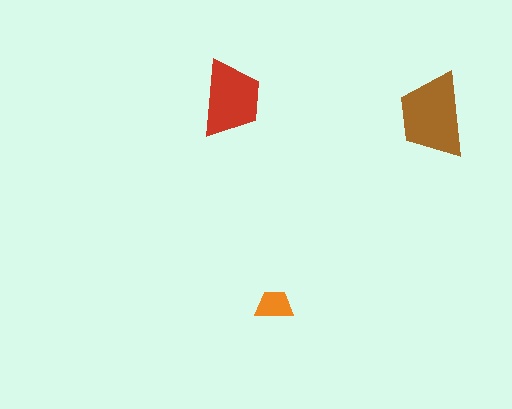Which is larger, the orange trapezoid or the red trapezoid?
The red one.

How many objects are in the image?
There are 3 objects in the image.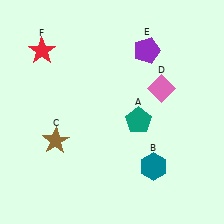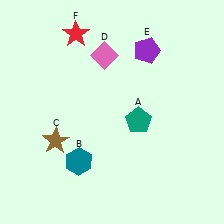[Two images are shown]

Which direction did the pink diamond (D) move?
The pink diamond (D) moved left.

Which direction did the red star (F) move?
The red star (F) moved right.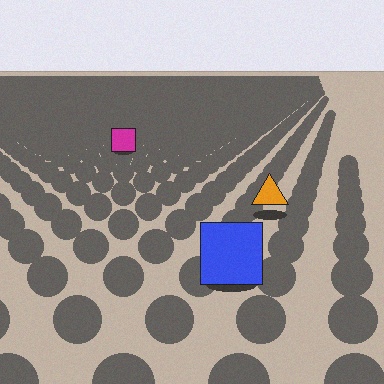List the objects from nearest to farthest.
From nearest to farthest: the blue square, the orange triangle, the magenta square.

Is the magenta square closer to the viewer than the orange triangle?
No. The orange triangle is closer — you can tell from the texture gradient: the ground texture is coarser near it.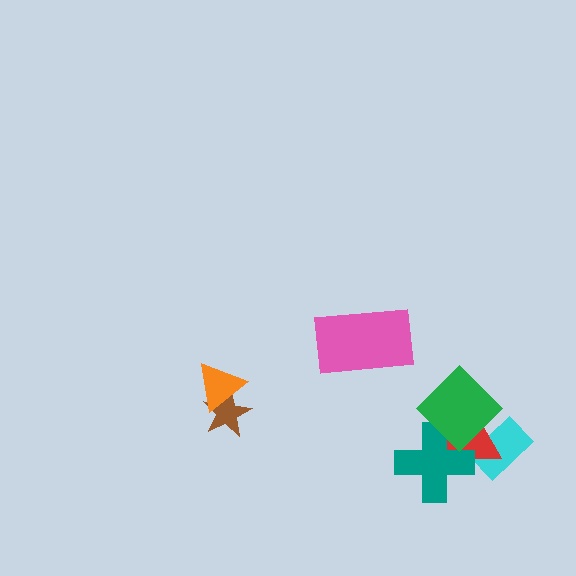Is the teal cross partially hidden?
Yes, it is partially covered by another shape.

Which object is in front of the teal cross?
The green diamond is in front of the teal cross.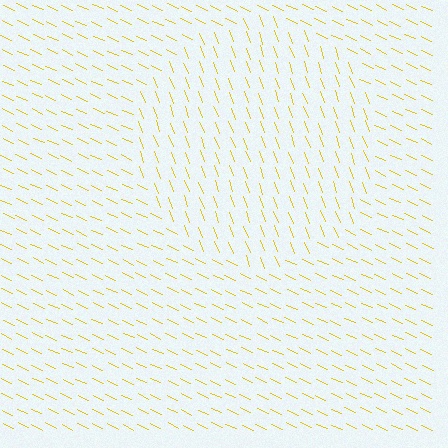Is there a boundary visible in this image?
Yes, there is a texture boundary formed by a change in line orientation.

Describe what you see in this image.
The image is filled with small yellow line segments. A circle region in the image has lines oriented differently from the surrounding lines, creating a visible texture boundary.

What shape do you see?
I see a circle.